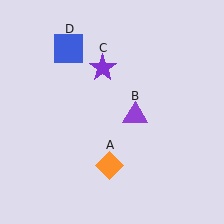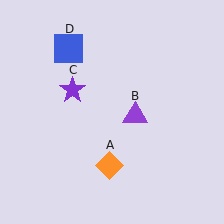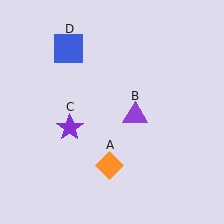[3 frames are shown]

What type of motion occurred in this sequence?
The purple star (object C) rotated counterclockwise around the center of the scene.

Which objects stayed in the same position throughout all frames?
Orange diamond (object A) and purple triangle (object B) and blue square (object D) remained stationary.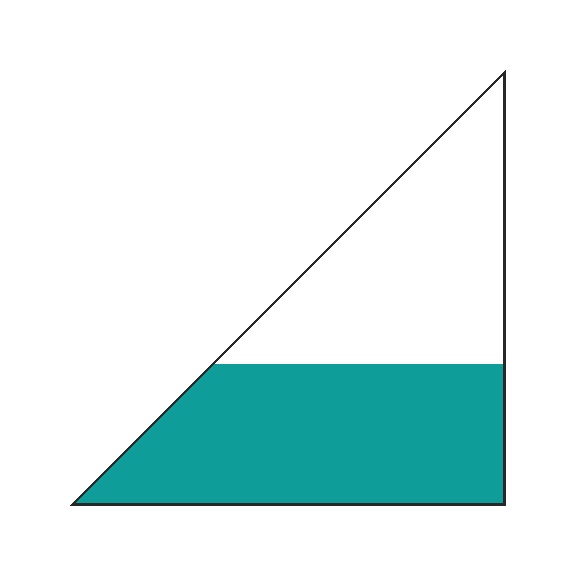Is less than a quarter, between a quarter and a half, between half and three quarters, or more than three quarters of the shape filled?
Between half and three quarters.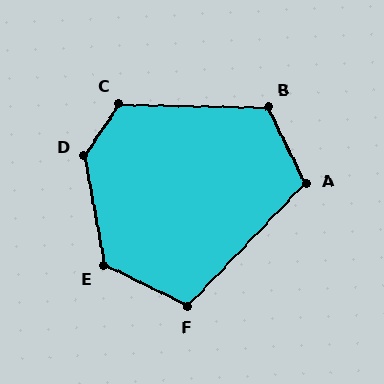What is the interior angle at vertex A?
Approximately 110 degrees (obtuse).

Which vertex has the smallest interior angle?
F, at approximately 108 degrees.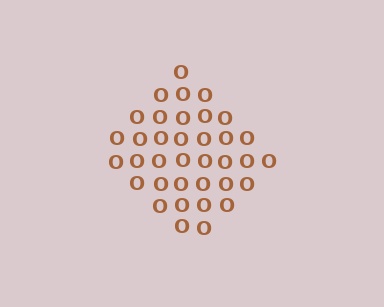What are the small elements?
The small elements are letter O's.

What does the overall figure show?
The overall figure shows a diamond.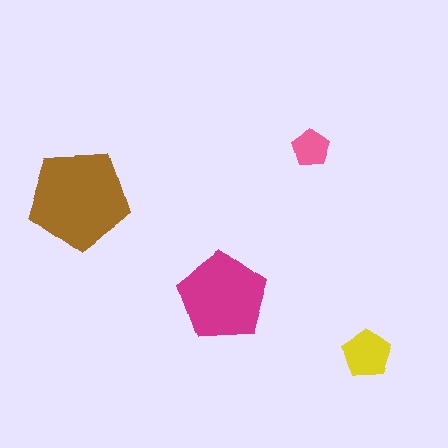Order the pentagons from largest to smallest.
the brown one, the magenta one, the yellow one, the pink one.